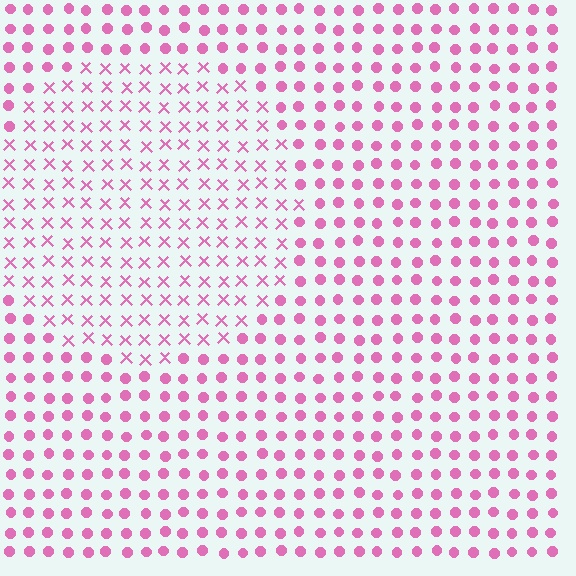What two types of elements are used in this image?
The image uses X marks inside the circle region and circles outside it.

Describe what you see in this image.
The image is filled with small pink elements arranged in a uniform grid. A circle-shaped region contains X marks, while the surrounding area contains circles. The boundary is defined purely by the change in element shape.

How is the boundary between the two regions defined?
The boundary is defined by a change in element shape: X marks inside vs. circles outside. All elements share the same color and spacing.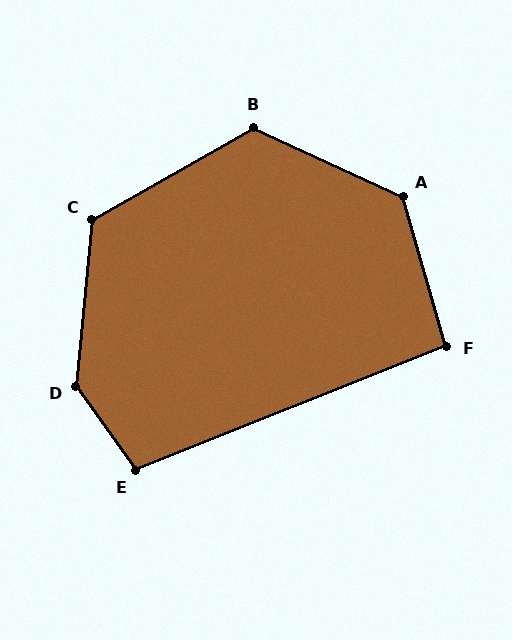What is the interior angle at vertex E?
Approximately 104 degrees (obtuse).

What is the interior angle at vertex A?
Approximately 131 degrees (obtuse).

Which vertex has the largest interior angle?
D, at approximately 138 degrees.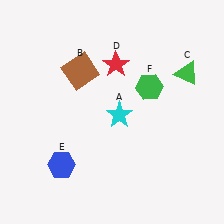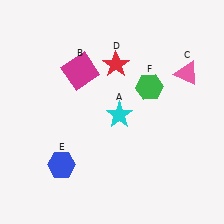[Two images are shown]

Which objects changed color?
B changed from brown to magenta. C changed from green to pink.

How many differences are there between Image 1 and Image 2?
There are 2 differences between the two images.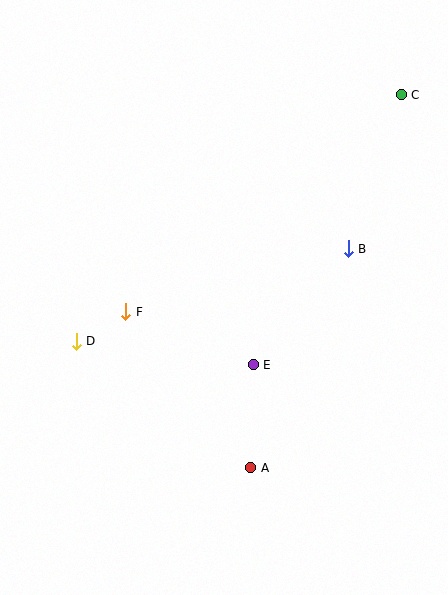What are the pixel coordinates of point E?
Point E is at (253, 365).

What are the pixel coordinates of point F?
Point F is at (126, 312).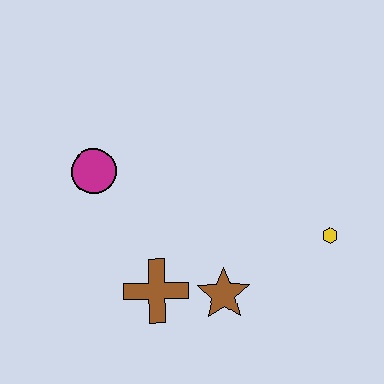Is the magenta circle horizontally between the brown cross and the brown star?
No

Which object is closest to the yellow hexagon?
The brown star is closest to the yellow hexagon.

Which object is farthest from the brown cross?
The yellow hexagon is farthest from the brown cross.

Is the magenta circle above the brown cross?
Yes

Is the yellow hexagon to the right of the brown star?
Yes